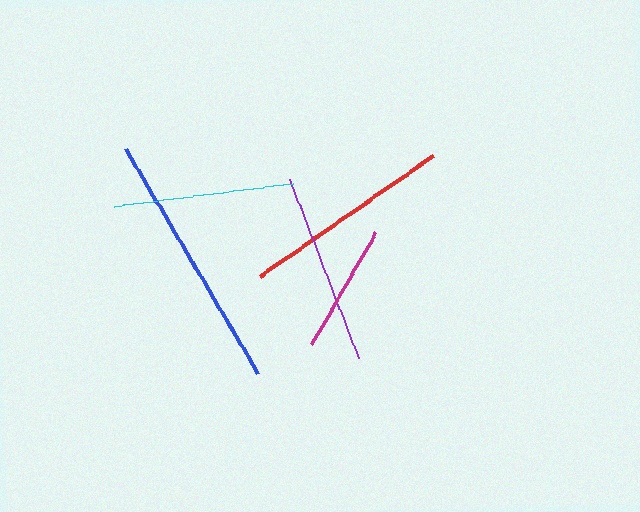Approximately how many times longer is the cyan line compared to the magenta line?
The cyan line is approximately 1.4 times the length of the magenta line.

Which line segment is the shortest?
The magenta line is the shortest at approximately 129 pixels.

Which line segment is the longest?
The blue line is the longest at approximately 261 pixels.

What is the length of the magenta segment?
The magenta segment is approximately 129 pixels long.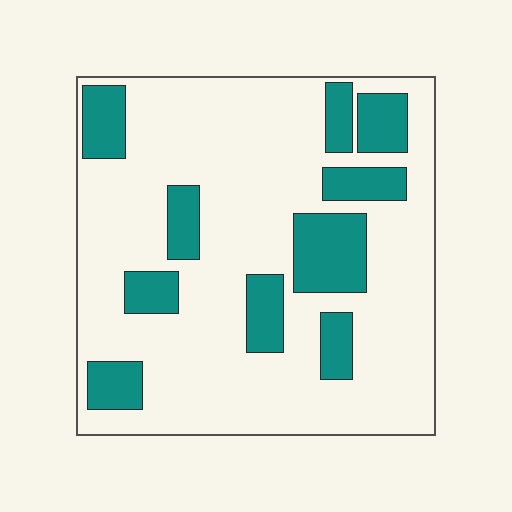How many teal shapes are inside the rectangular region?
10.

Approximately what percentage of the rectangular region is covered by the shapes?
Approximately 25%.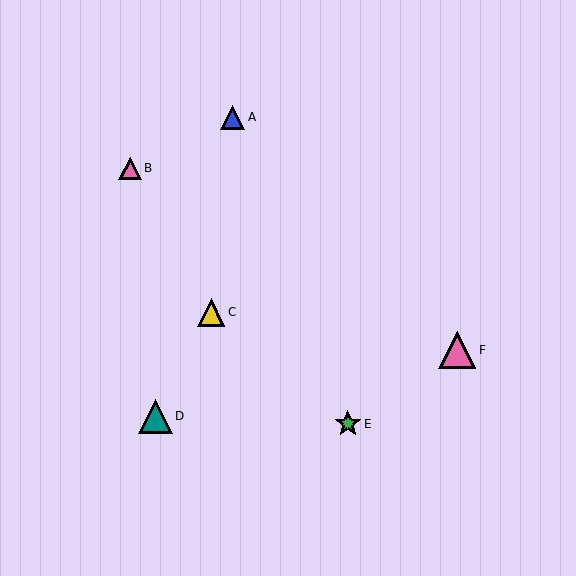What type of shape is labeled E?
Shape E is a green star.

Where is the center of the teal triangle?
The center of the teal triangle is at (156, 416).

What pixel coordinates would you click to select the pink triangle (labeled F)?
Click at (457, 350) to select the pink triangle F.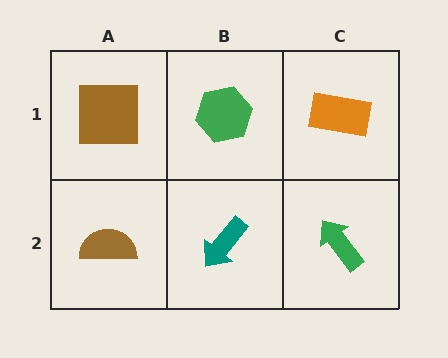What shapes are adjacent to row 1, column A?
A brown semicircle (row 2, column A), a green hexagon (row 1, column B).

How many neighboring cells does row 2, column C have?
2.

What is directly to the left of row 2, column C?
A teal arrow.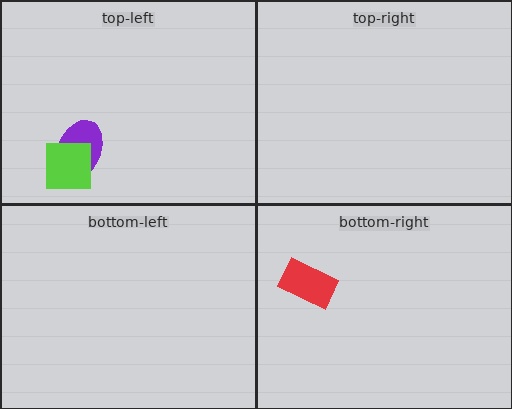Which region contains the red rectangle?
The bottom-right region.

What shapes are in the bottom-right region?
The red rectangle.